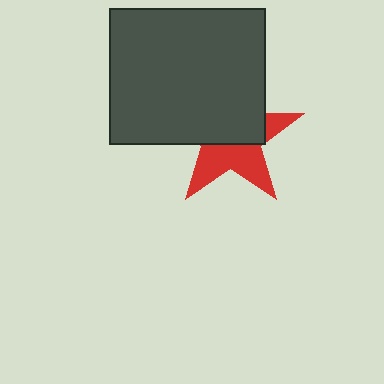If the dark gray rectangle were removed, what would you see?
You would see the complete red star.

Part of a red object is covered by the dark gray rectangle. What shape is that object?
It is a star.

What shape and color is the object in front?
The object in front is a dark gray rectangle.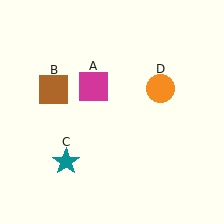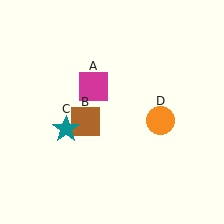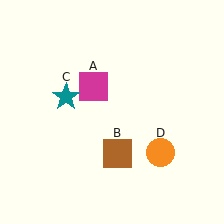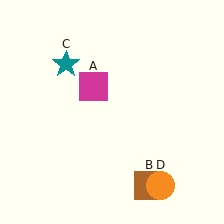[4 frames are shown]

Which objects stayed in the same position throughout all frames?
Magenta square (object A) remained stationary.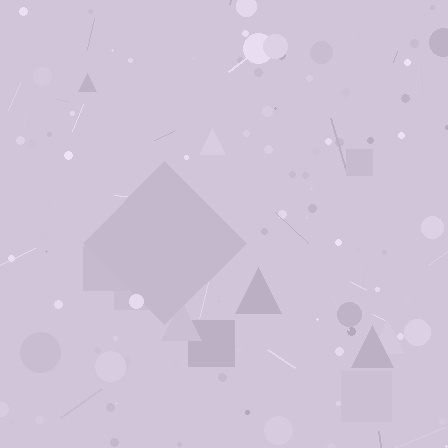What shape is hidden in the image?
A diamond is hidden in the image.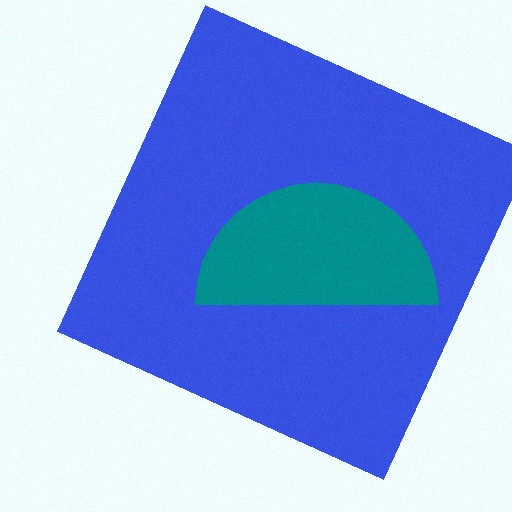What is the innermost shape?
The teal semicircle.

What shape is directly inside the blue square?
The teal semicircle.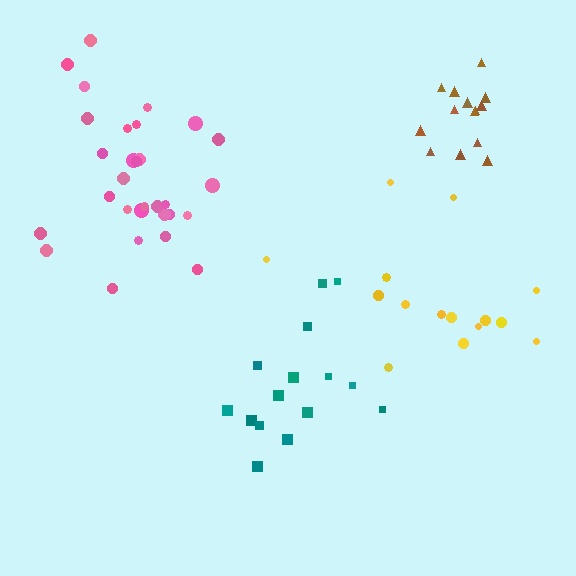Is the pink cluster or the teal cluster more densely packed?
Pink.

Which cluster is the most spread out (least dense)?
Yellow.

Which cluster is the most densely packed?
Brown.